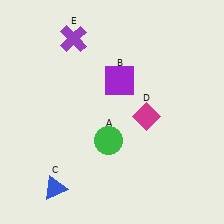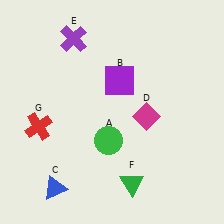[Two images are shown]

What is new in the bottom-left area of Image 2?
A red cross (G) was added in the bottom-left area of Image 2.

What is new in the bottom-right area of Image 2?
A green triangle (F) was added in the bottom-right area of Image 2.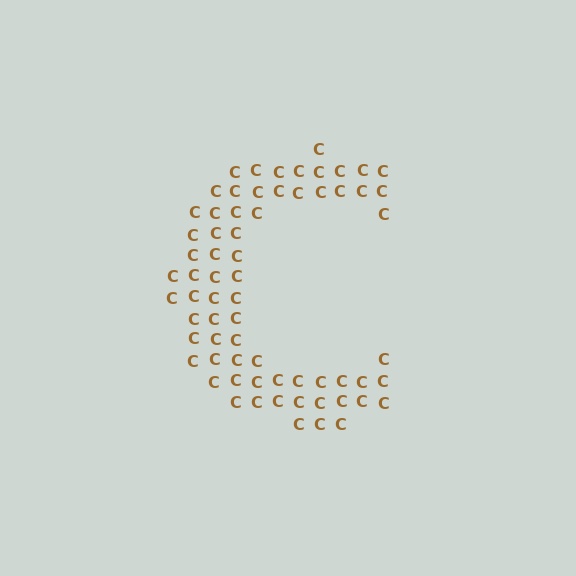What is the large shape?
The large shape is the letter C.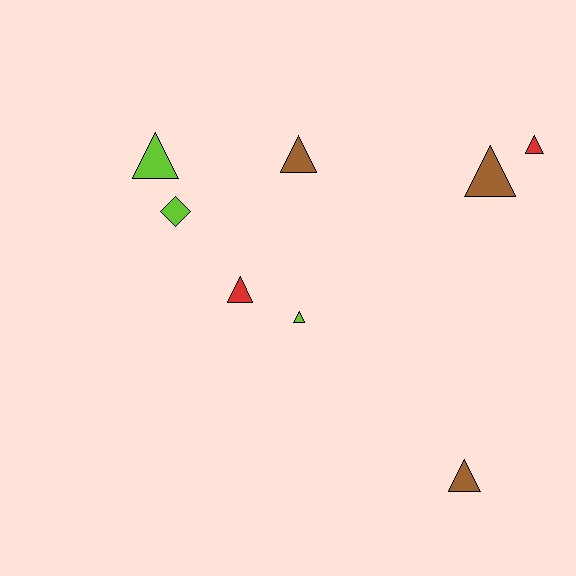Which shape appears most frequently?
Triangle, with 7 objects.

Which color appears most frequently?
Lime, with 3 objects.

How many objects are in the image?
There are 8 objects.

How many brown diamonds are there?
There are no brown diamonds.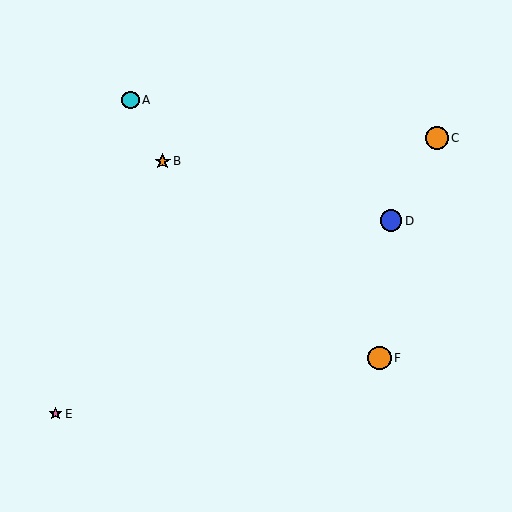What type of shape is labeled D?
Shape D is a blue circle.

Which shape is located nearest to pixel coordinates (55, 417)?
The pink star (labeled E) at (55, 414) is nearest to that location.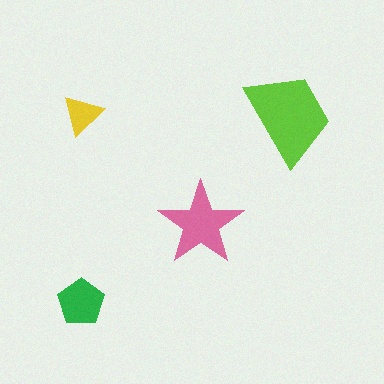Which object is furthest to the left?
The green pentagon is leftmost.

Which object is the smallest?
The yellow triangle.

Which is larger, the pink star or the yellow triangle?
The pink star.